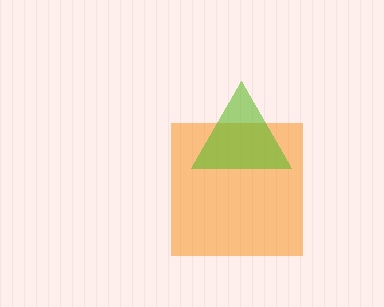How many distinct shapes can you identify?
There are 2 distinct shapes: an orange square, a lime triangle.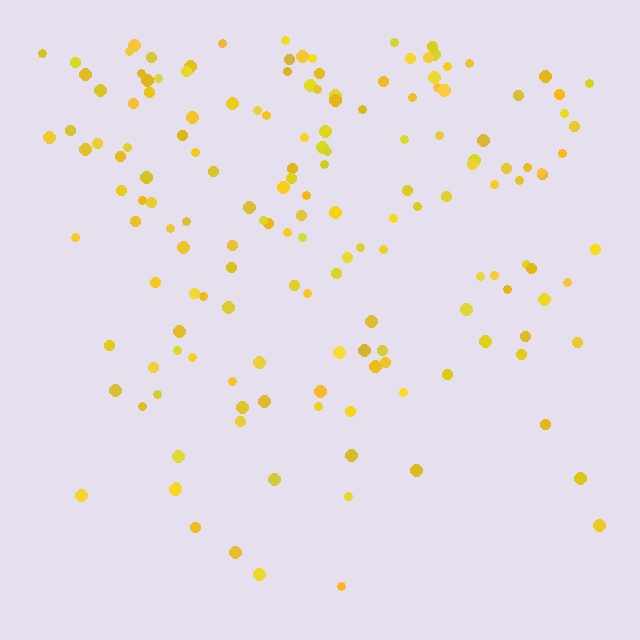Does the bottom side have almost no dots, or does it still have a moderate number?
Still a moderate number, just noticeably fewer than the top.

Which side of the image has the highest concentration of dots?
The top.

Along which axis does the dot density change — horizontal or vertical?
Vertical.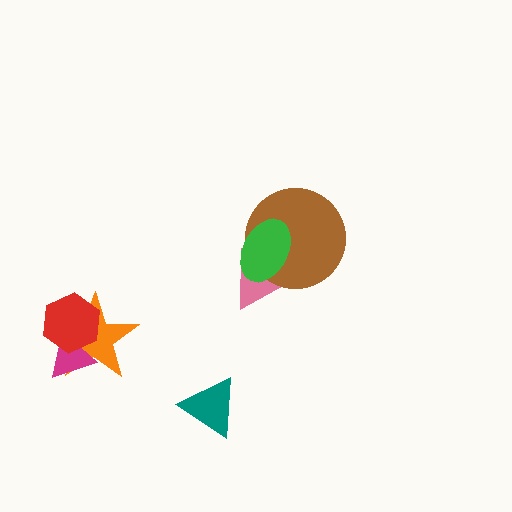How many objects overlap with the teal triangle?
0 objects overlap with the teal triangle.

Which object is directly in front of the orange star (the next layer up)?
The magenta triangle is directly in front of the orange star.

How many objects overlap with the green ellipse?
2 objects overlap with the green ellipse.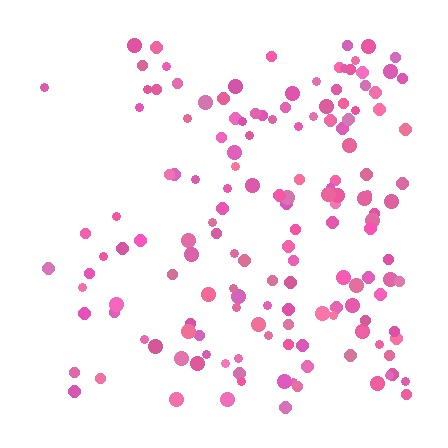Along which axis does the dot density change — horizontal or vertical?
Horizontal.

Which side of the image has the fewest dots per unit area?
The left.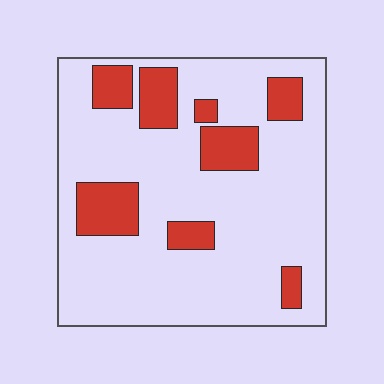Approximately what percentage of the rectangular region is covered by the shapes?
Approximately 20%.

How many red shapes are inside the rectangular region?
8.